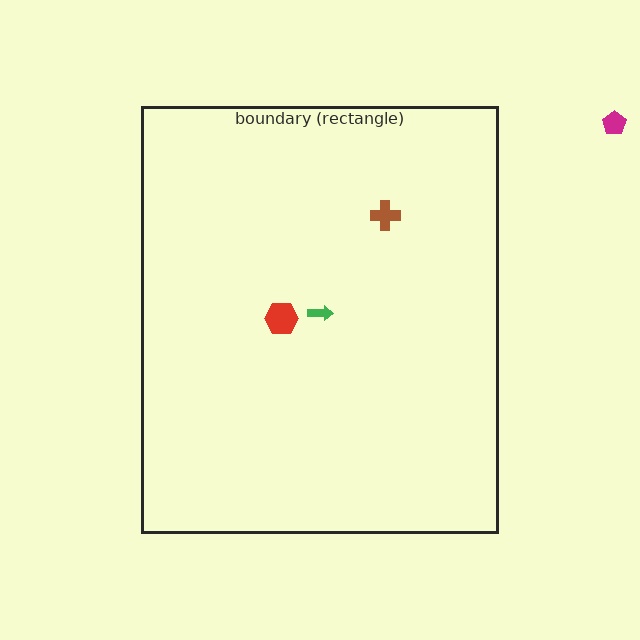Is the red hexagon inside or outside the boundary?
Inside.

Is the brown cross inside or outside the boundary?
Inside.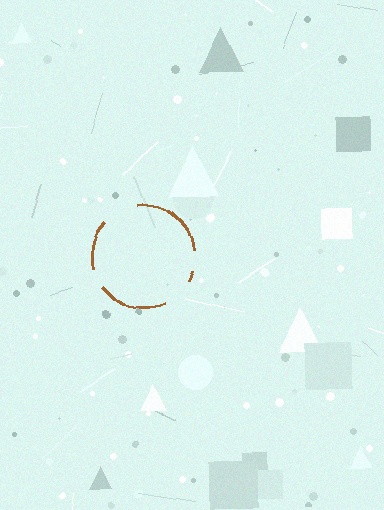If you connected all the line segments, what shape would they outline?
They would outline a circle.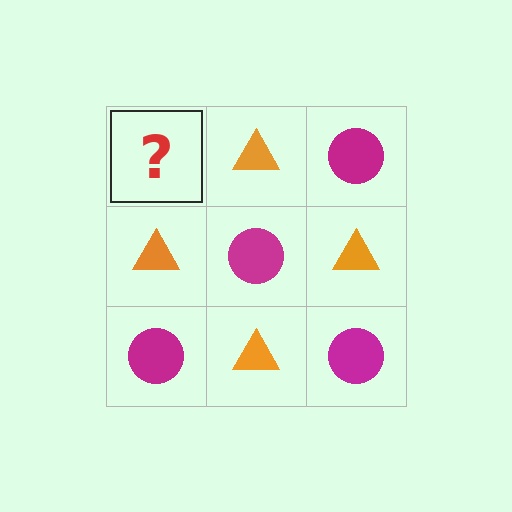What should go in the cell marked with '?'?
The missing cell should contain a magenta circle.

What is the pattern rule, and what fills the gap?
The rule is that it alternates magenta circle and orange triangle in a checkerboard pattern. The gap should be filled with a magenta circle.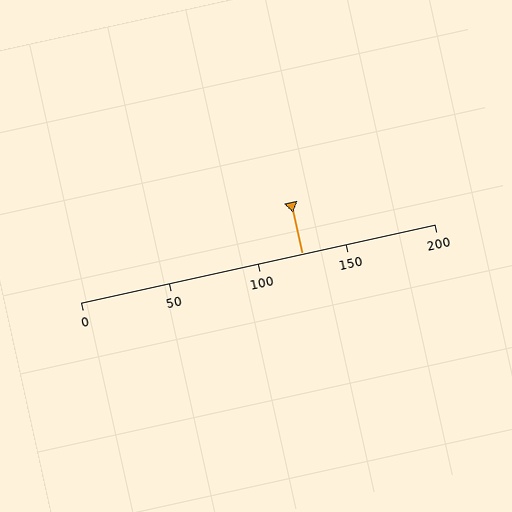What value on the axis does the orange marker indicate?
The marker indicates approximately 125.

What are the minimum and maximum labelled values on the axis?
The axis runs from 0 to 200.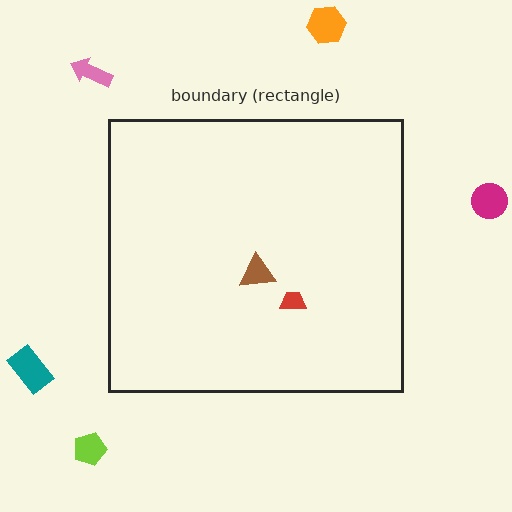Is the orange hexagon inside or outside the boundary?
Outside.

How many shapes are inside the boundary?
2 inside, 5 outside.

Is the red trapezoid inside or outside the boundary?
Inside.